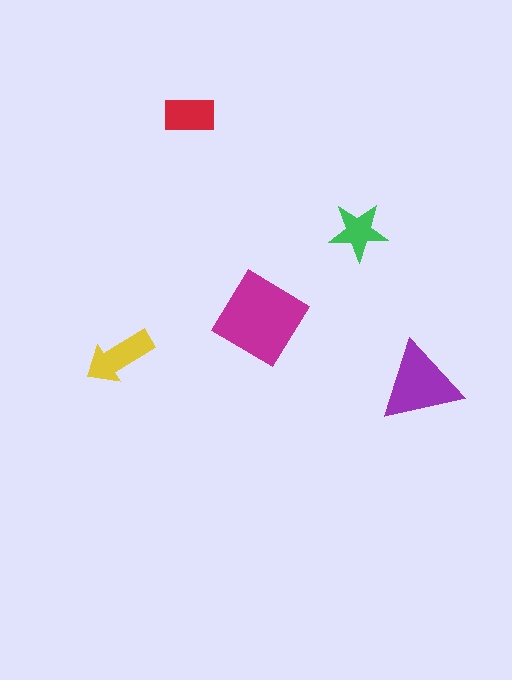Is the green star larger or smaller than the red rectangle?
Smaller.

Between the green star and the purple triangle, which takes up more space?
The purple triangle.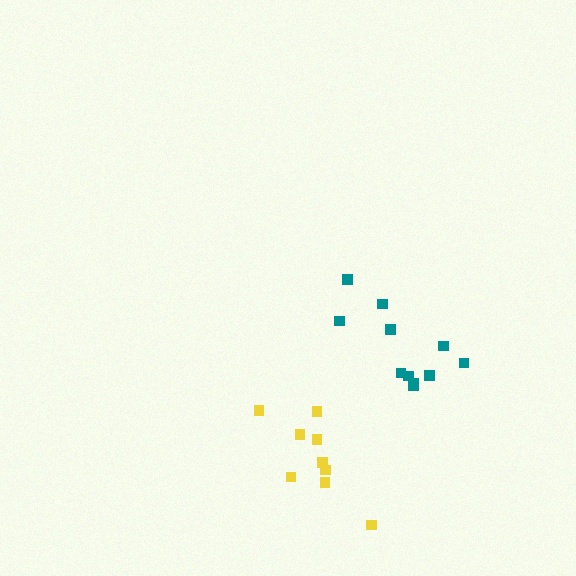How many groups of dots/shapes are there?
There are 2 groups.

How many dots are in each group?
Group 1: 11 dots, Group 2: 9 dots (20 total).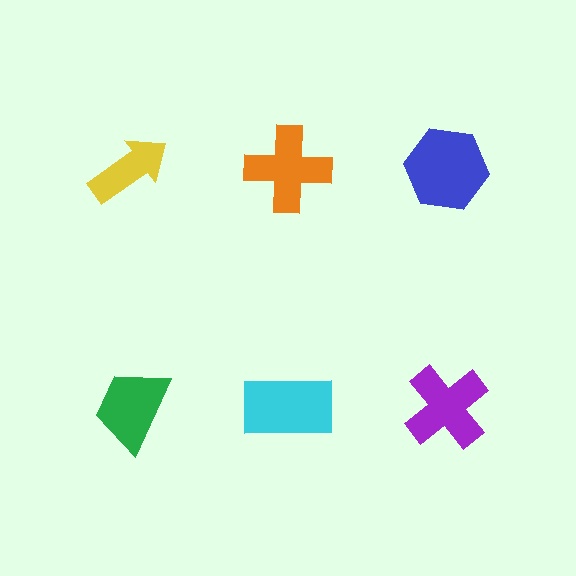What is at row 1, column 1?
A yellow arrow.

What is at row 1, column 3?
A blue hexagon.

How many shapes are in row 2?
3 shapes.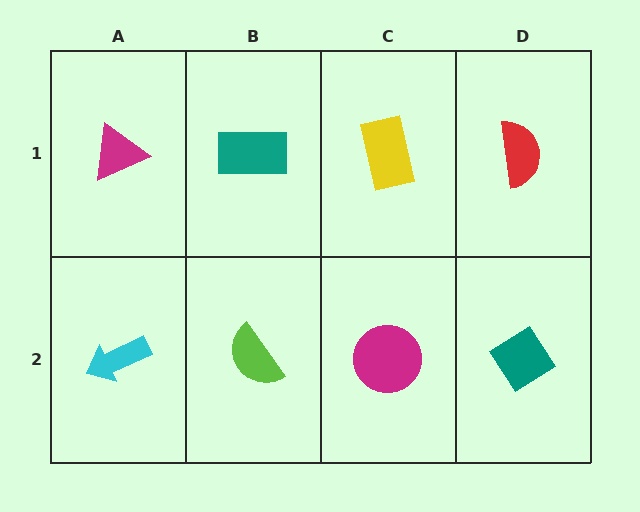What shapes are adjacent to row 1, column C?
A magenta circle (row 2, column C), a teal rectangle (row 1, column B), a red semicircle (row 1, column D).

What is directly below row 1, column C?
A magenta circle.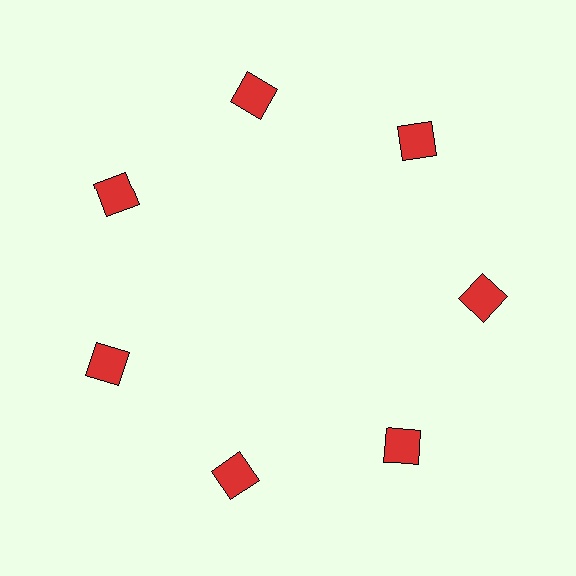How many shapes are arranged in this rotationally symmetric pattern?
There are 7 shapes, arranged in 7 groups of 1.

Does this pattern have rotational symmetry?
Yes, this pattern has 7-fold rotational symmetry. It looks the same after rotating 51 degrees around the center.